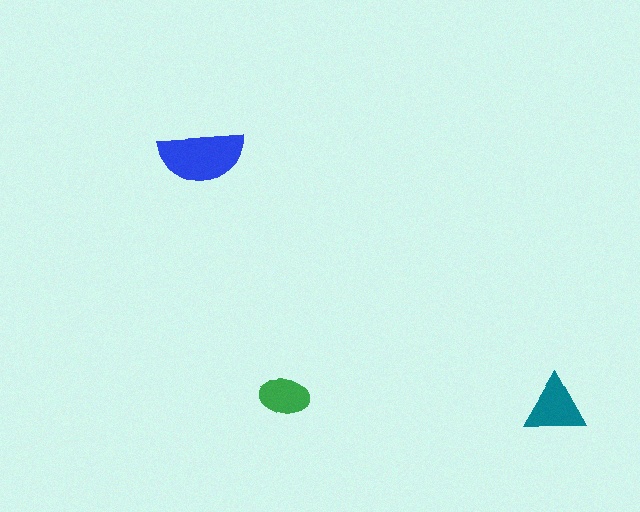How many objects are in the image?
There are 3 objects in the image.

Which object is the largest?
The blue semicircle.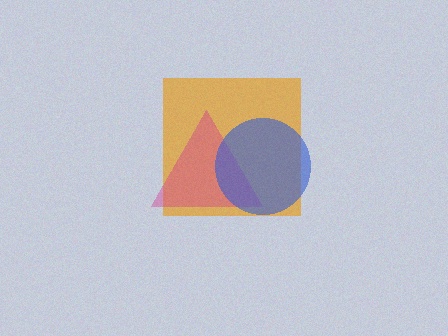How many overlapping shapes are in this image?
There are 3 overlapping shapes in the image.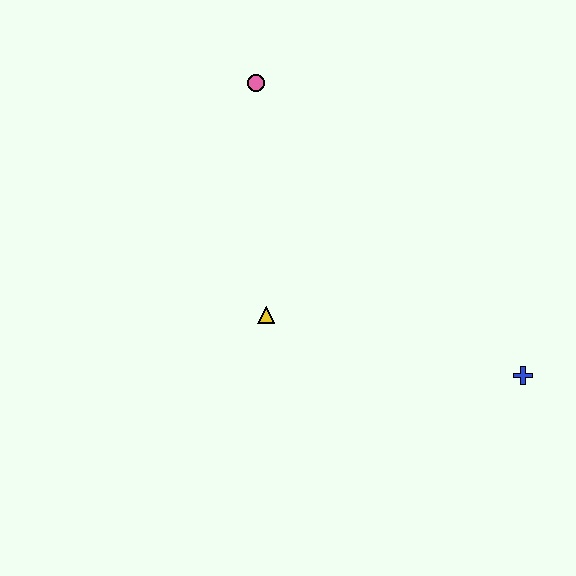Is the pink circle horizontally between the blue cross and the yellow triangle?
No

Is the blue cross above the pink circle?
No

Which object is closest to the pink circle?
The yellow triangle is closest to the pink circle.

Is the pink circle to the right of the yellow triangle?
No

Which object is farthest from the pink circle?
The blue cross is farthest from the pink circle.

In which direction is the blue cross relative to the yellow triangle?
The blue cross is to the right of the yellow triangle.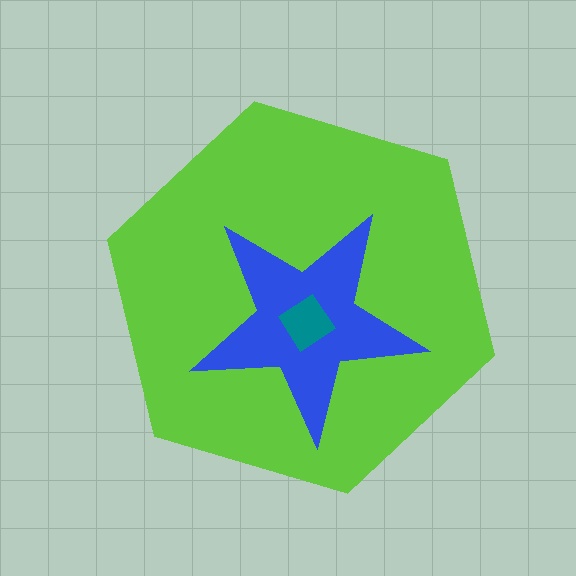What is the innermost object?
The teal diamond.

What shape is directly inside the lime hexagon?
The blue star.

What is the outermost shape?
The lime hexagon.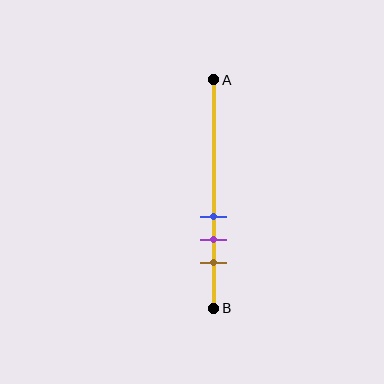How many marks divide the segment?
There are 3 marks dividing the segment.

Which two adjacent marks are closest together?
The blue and purple marks are the closest adjacent pair.